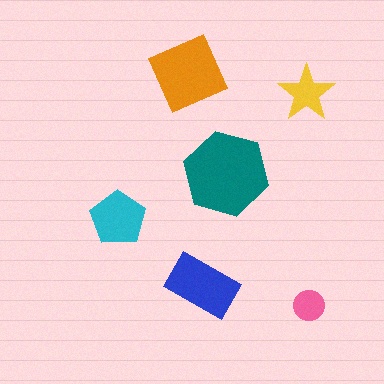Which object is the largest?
The teal hexagon.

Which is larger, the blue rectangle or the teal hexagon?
The teal hexagon.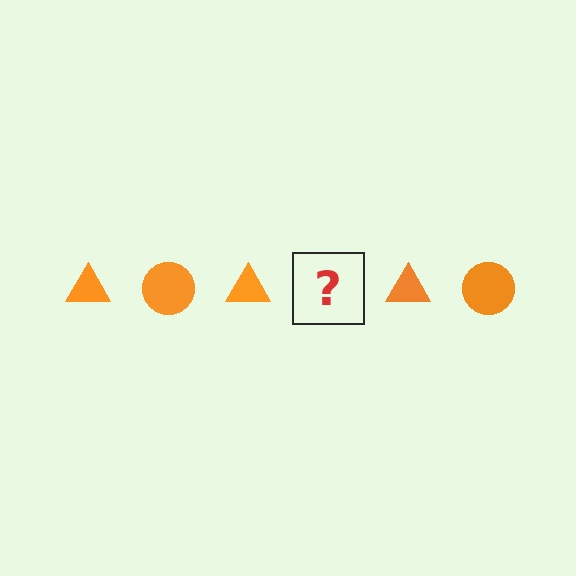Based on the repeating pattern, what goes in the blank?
The blank should be an orange circle.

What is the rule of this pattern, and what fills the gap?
The rule is that the pattern cycles through triangle, circle shapes in orange. The gap should be filled with an orange circle.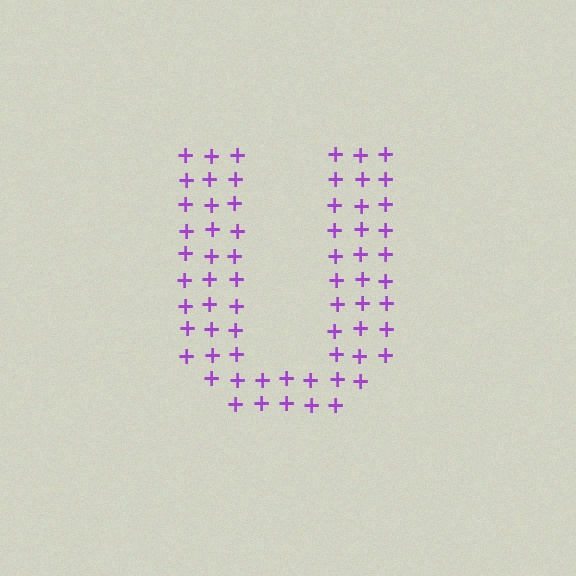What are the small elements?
The small elements are plus signs.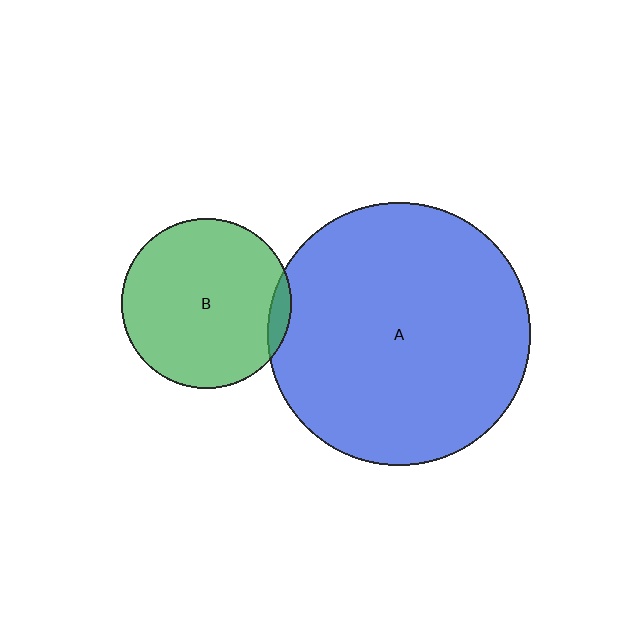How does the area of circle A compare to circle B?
Approximately 2.4 times.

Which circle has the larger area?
Circle A (blue).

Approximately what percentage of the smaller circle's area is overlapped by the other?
Approximately 5%.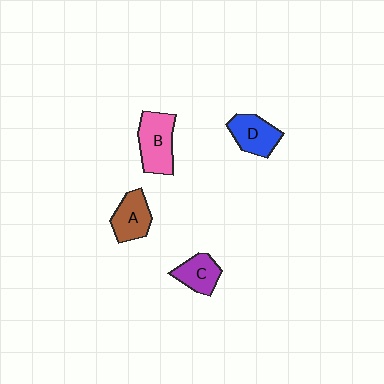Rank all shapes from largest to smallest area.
From largest to smallest: B (pink), D (blue), A (brown), C (purple).